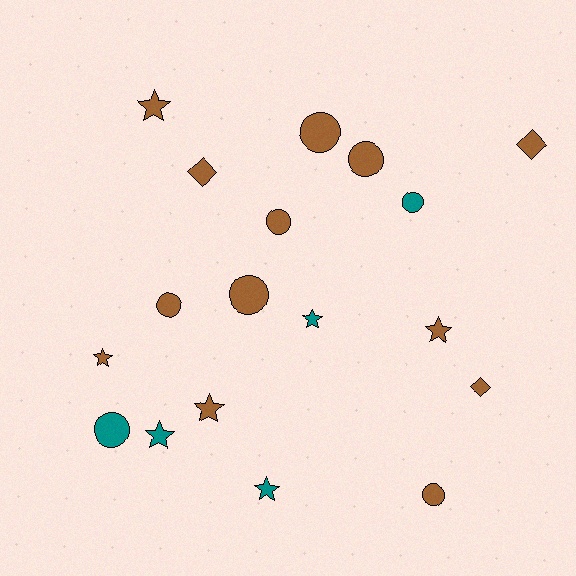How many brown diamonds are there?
There are 3 brown diamonds.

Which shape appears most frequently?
Circle, with 8 objects.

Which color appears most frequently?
Brown, with 13 objects.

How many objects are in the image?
There are 18 objects.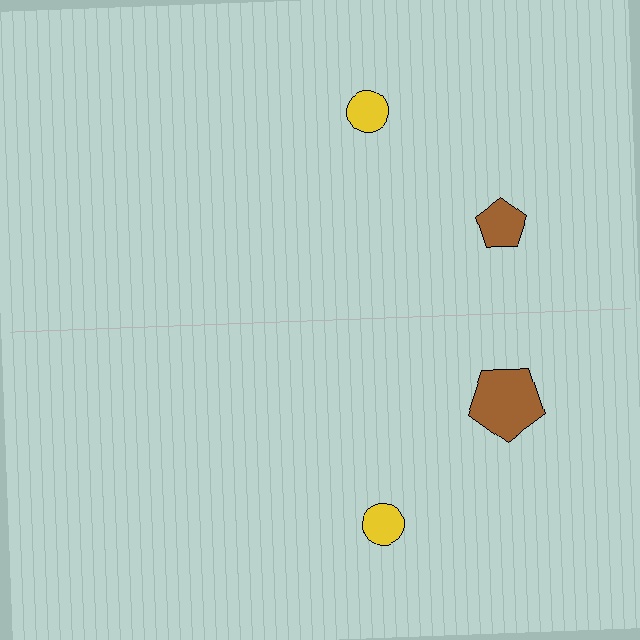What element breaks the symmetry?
The brown pentagon on the bottom side has a different size than its mirror counterpart.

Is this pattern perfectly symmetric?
No, the pattern is not perfectly symmetric. The brown pentagon on the bottom side has a different size than its mirror counterpart.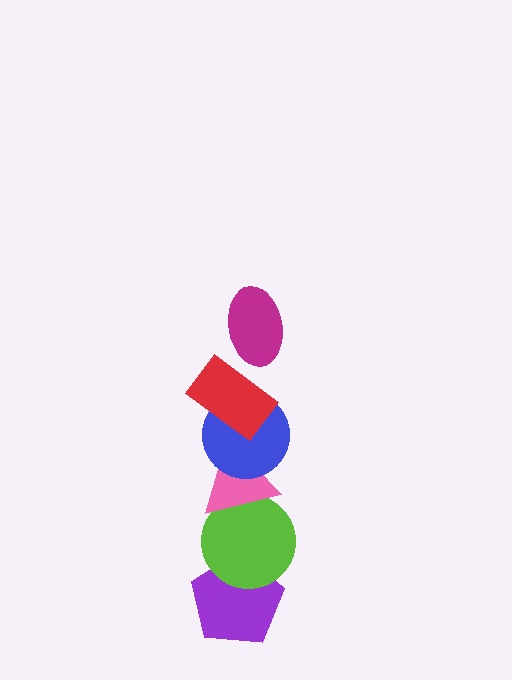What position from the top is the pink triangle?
The pink triangle is 4th from the top.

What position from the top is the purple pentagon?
The purple pentagon is 6th from the top.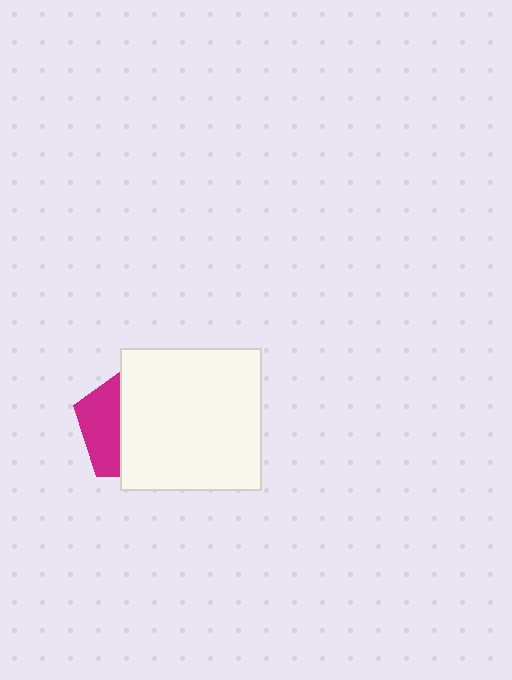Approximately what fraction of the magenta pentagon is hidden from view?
Roughly 66% of the magenta pentagon is hidden behind the white square.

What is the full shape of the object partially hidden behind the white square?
The partially hidden object is a magenta pentagon.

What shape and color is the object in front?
The object in front is a white square.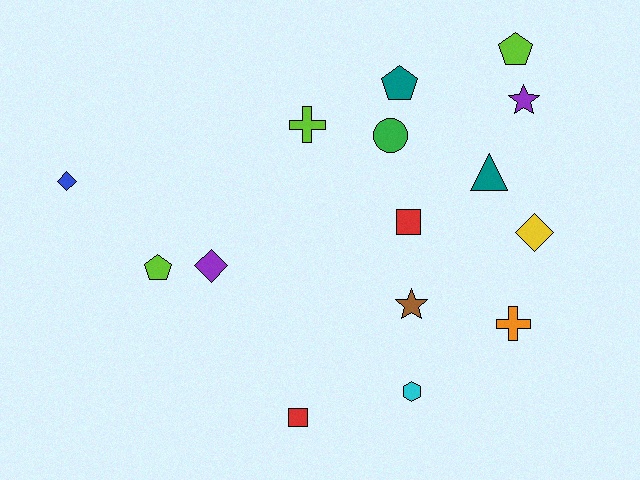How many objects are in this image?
There are 15 objects.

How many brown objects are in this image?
There is 1 brown object.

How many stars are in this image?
There are 2 stars.